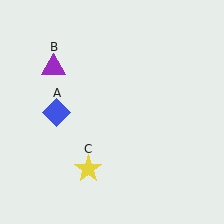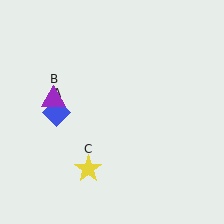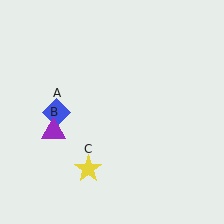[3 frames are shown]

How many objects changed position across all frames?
1 object changed position: purple triangle (object B).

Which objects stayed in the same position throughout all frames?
Blue diamond (object A) and yellow star (object C) remained stationary.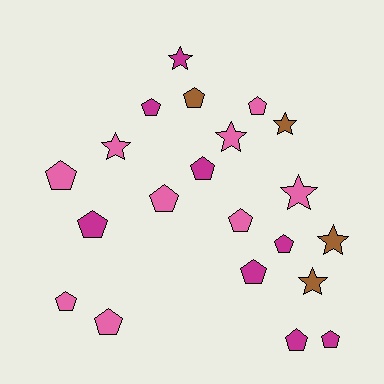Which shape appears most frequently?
Pentagon, with 14 objects.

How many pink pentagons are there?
There are 6 pink pentagons.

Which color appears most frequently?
Pink, with 9 objects.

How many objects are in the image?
There are 21 objects.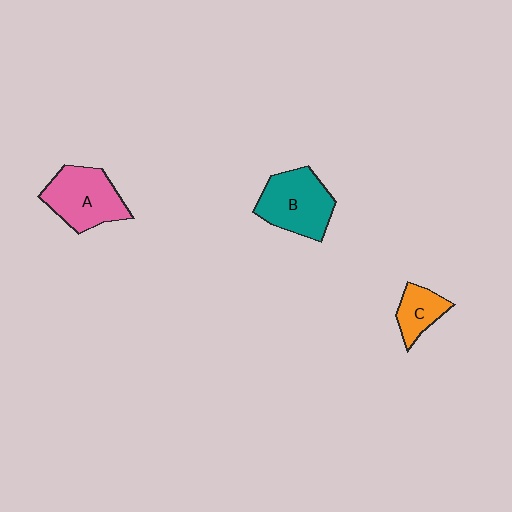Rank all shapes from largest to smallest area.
From largest to smallest: B (teal), A (pink), C (orange).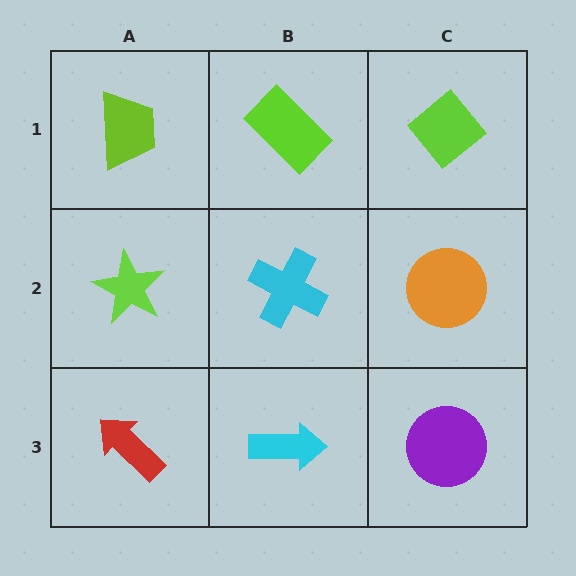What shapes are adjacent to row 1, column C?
An orange circle (row 2, column C), a lime rectangle (row 1, column B).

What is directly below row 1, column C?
An orange circle.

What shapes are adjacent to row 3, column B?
A cyan cross (row 2, column B), a red arrow (row 3, column A), a purple circle (row 3, column C).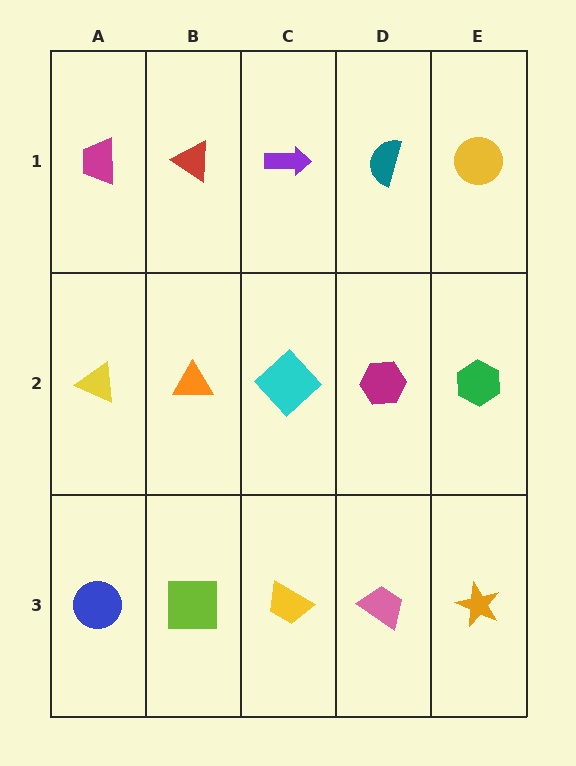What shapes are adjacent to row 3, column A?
A yellow triangle (row 2, column A), a lime square (row 3, column B).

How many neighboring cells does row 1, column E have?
2.